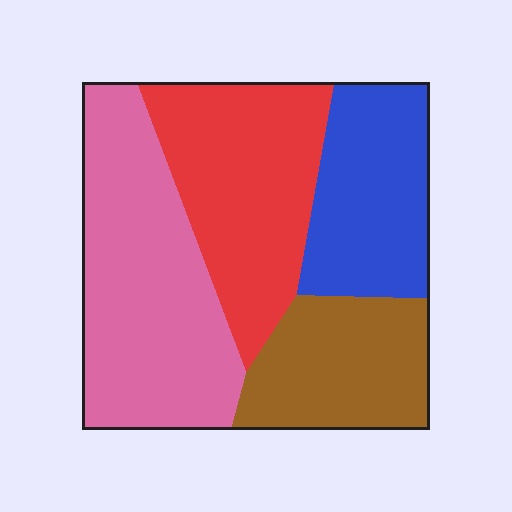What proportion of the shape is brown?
Brown covers 19% of the shape.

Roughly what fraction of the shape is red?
Red covers roughly 25% of the shape.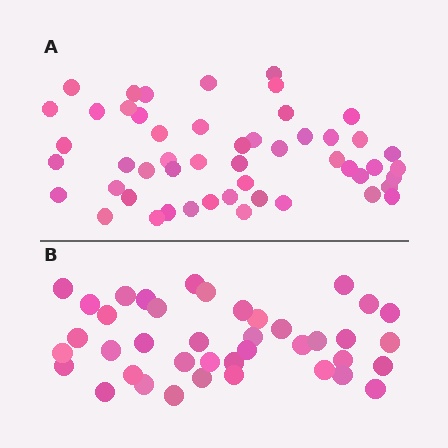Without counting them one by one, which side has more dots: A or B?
Region A (the top region) has more dots.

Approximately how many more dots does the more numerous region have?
Region A has roughly 12 or so more dots than region B.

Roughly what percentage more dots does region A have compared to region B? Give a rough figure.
About 30% more.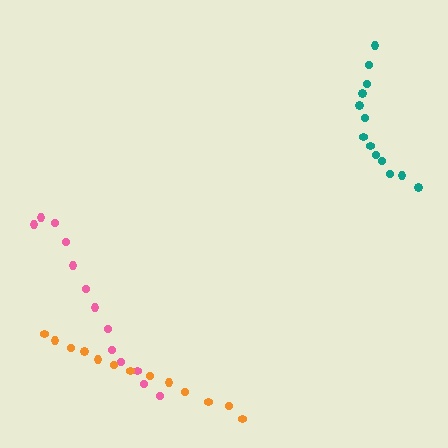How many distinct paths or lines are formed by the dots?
There are 3 distinct paths.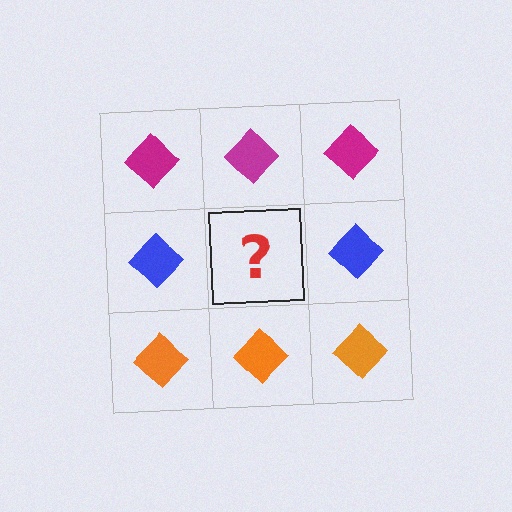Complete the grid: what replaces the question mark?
The question mark should be replaced with a blue diamond.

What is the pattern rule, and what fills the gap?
The rule is that each row has a consistent color. The gap should be filled with a blue diamond.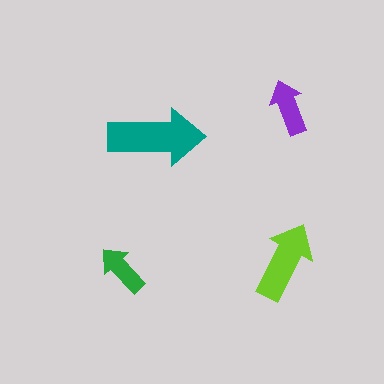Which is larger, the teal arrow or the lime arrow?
The teal one.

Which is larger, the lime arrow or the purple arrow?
The lime one.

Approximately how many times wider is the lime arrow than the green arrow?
About 1.5 times wider.